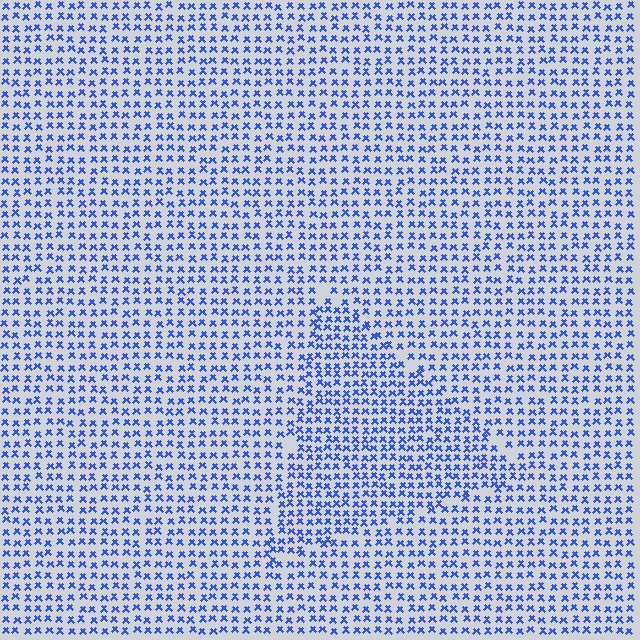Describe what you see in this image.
The image contains small blue elements arranged at two different densities. A triangle-shaped region is visible where the elements are more densely packed than the surrounding area.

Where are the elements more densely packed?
The elements are more densely packed inside the triangle boundary.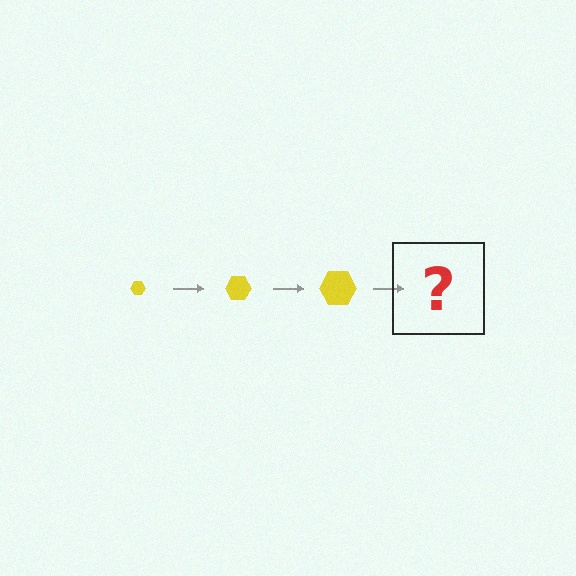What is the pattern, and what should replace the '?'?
The pattern is that the hexagon gets progressively larger each step. The '?' should be a yellow hexagon, larger than the previous one.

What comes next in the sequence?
The next element should be a yellow hexagon, larger than the previous one.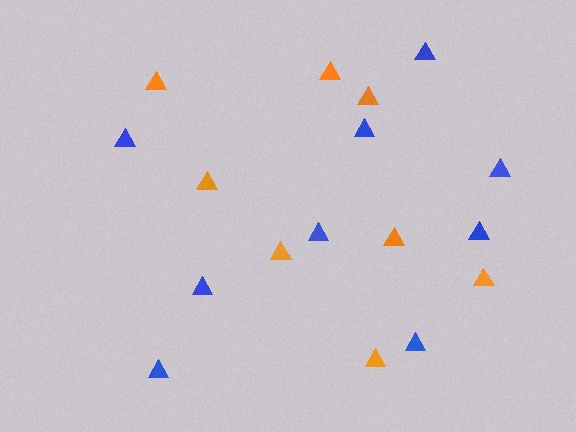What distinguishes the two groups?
There are 2 groups: one group of blue triangles (9) and one group of orange triangles (8).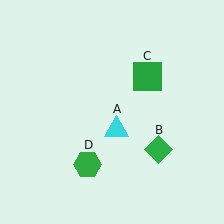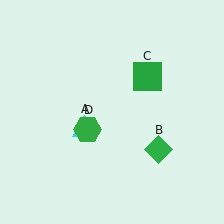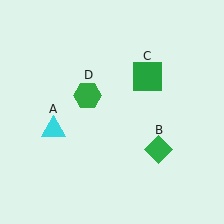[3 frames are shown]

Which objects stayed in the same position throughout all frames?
Green diamond (object B) and green square (object C) remained stationary.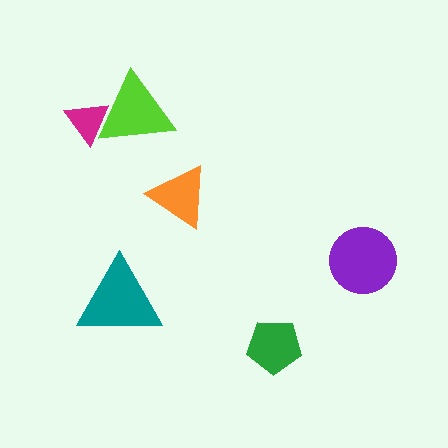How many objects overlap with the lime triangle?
1 object overlaps with the lime triangle.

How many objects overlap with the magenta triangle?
1 object overlaps with the magenta triangle.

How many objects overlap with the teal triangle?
0 objects overlap with the teal triangle.